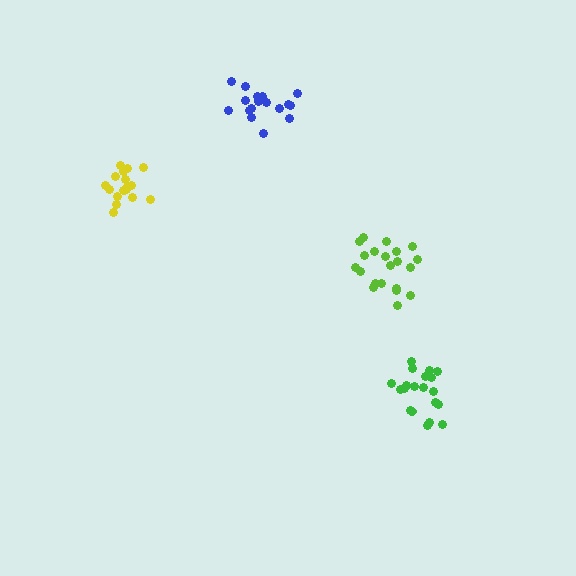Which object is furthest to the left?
The yellow cluster is leftmost.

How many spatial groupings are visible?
There are 4 spatial groupings.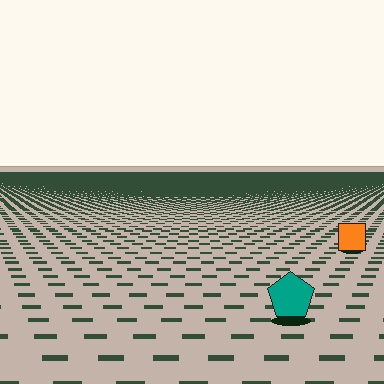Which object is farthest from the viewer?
The orange square is farthest from the viewer. It appears smaller and the ground texture around it is denser.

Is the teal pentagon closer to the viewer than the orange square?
Yes. The teal pentagon is closer — you can tell from the texture gradient: the ground texture is coarser near it.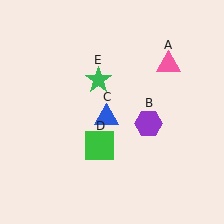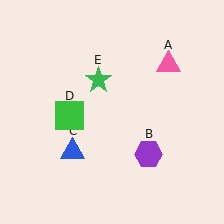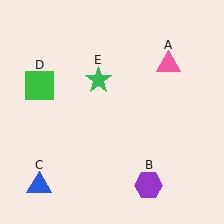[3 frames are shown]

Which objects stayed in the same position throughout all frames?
Pink triangle (object A) and green star (object E) remained stationary.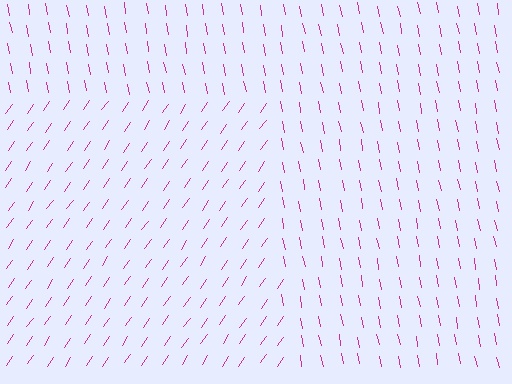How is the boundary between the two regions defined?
The boundary is defined purely by a change in line orientation (approximately 45 degrees difference). All lines are the same color and thickness.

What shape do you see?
I see a rectangle.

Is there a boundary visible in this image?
Yes, there is a texture boundary formed by a change in line orientation.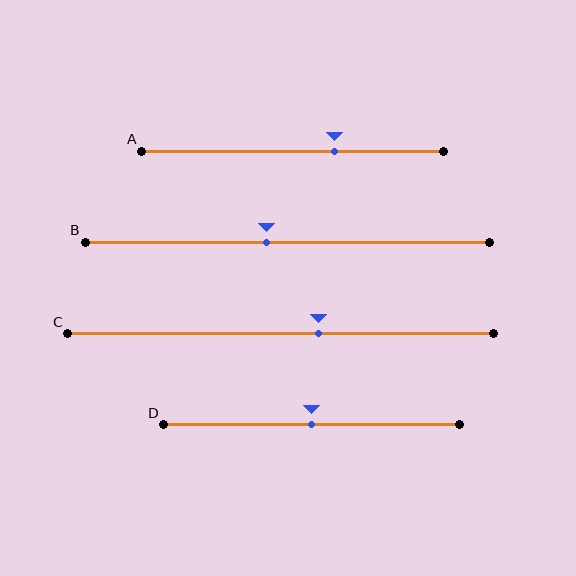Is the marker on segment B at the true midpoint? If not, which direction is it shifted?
No, the marker on segment B is shifted to the left by about 5% of the segment length.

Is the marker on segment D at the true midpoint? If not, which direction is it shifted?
Yes, the marker on segment D is at the true midpoint.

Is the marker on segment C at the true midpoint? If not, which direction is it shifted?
No, the marker on segment C is shifted to the right by about 9% of the segment length.